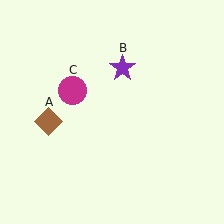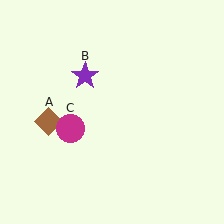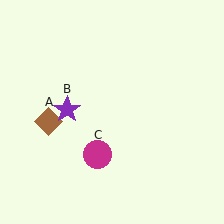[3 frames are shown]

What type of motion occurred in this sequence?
The purple star (object B), magenta circle (object C) rotated counterclockwise around the center of the scene.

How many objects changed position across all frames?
2 objects changed position: purple star (object B), magenta circle (object C).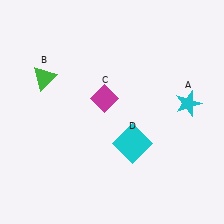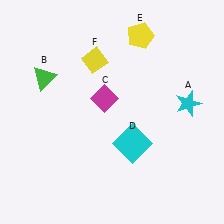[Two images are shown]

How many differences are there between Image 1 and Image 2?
There are 2 differences between the two images.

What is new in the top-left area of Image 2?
A yellow diamond (F) was added in the top-left area of Image 2.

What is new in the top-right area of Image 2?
A yellow pentagon (E) was added in the top-right area of Image 2.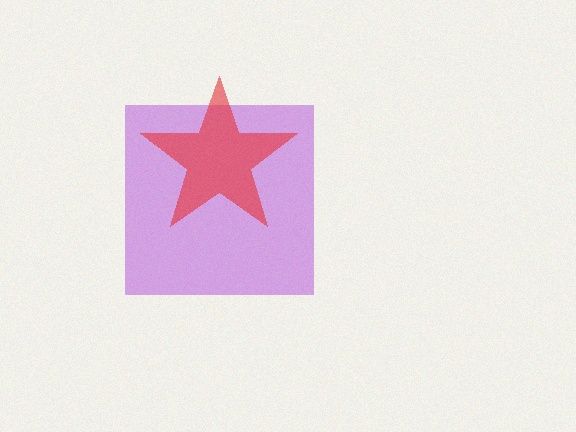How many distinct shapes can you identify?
There are 2 distinct shapes: a purple square, a red star.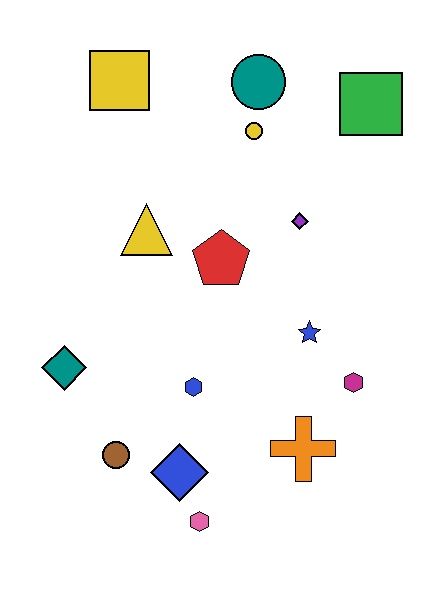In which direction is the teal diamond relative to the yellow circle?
The teal diamond is below the yellow circle.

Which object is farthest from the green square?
The pink hexagon is farthest from the green square.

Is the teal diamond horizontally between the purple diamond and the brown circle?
No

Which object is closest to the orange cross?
The magenta hexagon is closest to the orange cross.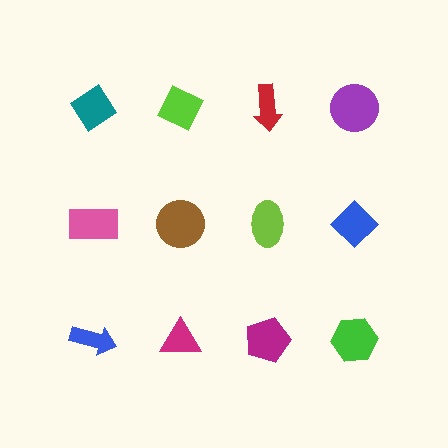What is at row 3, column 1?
A blue arrow.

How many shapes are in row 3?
4 shapes.